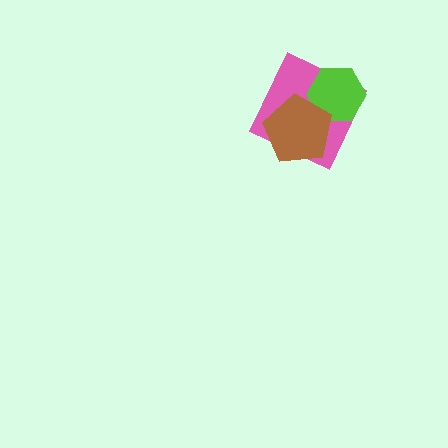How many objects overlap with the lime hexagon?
2 objects overlap with the lime hexagon.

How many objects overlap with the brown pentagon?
2 objects overlap with the brown pentagon.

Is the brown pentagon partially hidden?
No, no other shape covers it.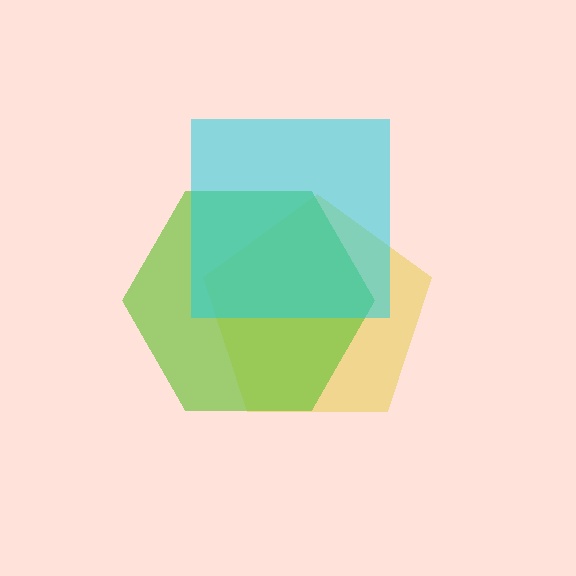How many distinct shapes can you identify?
There are 3 distinct shapes: a yellow pentagon, a lime hexagon, a cyan square.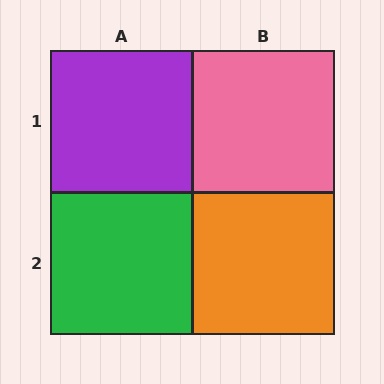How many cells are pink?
1 cell is pink.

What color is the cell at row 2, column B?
Orange.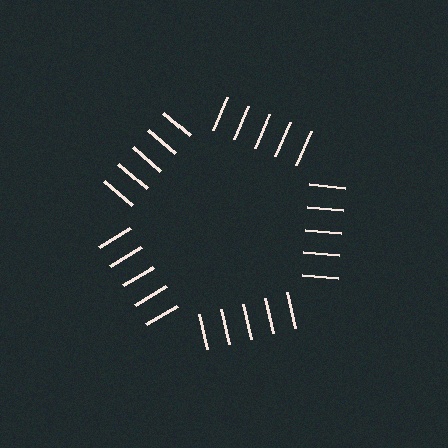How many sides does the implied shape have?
5 sides — the line-ends trace a pentagon.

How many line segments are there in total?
25 — 5 along each of the 5 edges.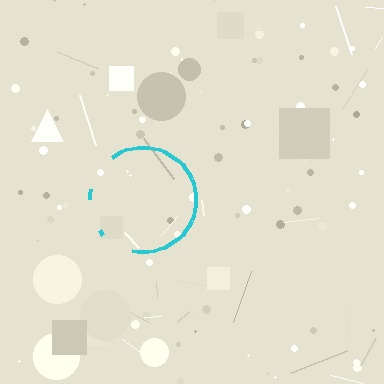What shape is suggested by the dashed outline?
The dashed outline suggests a circle.